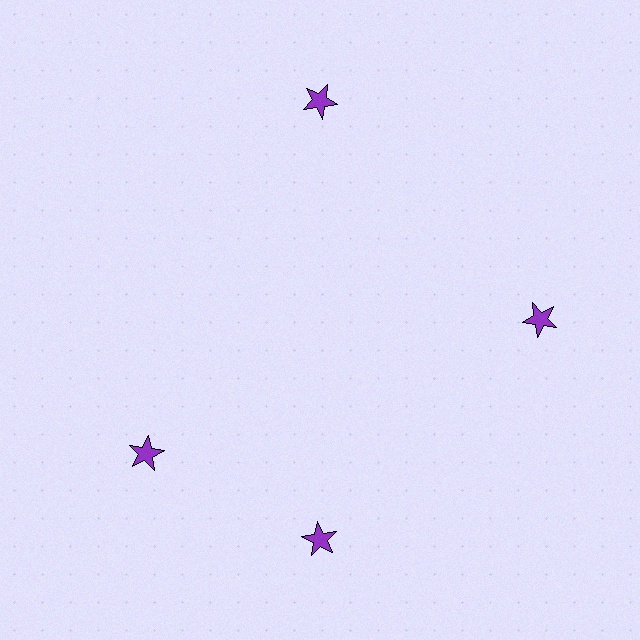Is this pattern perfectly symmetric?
No. The 4 purple stars are arranged in a ring, but one element near the 9 o'clock position is rotated out of alignment along the ring, breaking the 4-fold rotational symmetry.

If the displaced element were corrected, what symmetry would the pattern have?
It would have 4-fold rotational symmetry — the pattern would map onto itself every 90 degrees.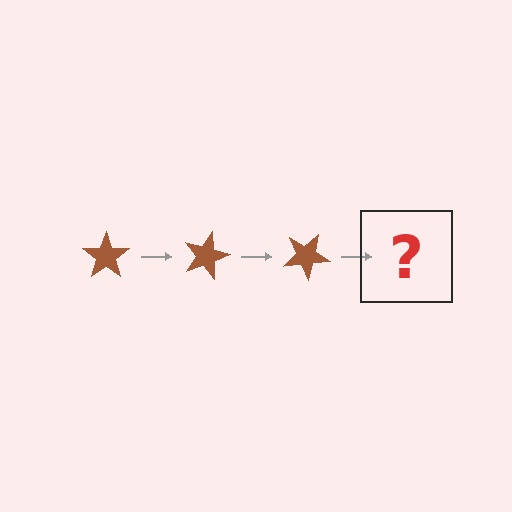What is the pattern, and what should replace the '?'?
The pattern is that the star rotates 15 degrees each step. The '?' should be a brown star rotated 45 degrees.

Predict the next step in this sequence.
The next step is a brown star rotated 45 degrees.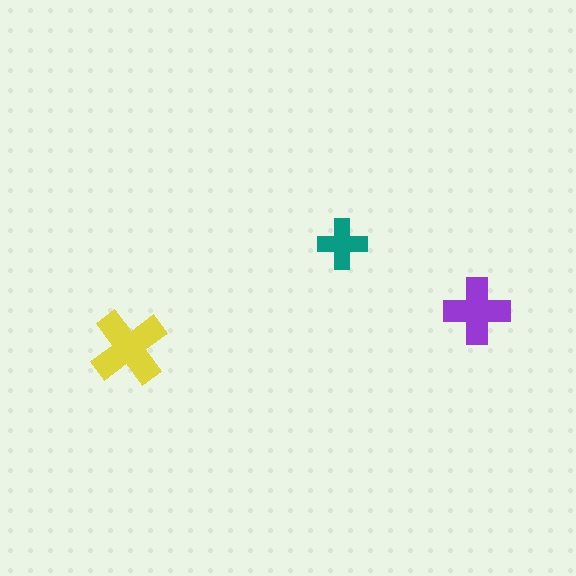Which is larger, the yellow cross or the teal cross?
The yellow one.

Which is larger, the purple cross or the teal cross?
The purple one.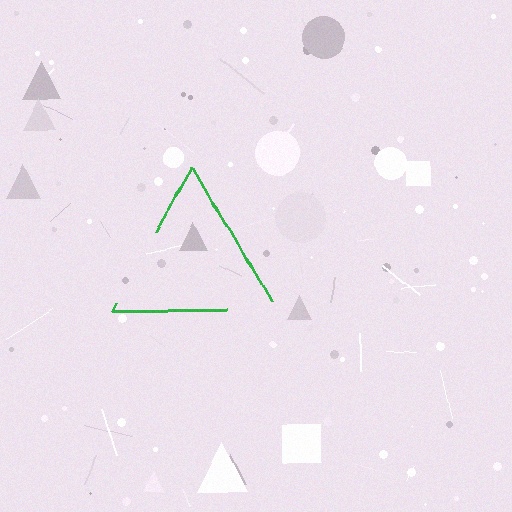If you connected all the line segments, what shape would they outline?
They would outline a triangle.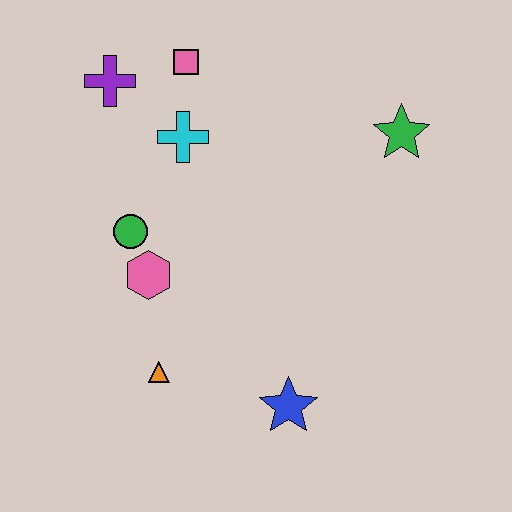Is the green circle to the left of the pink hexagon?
Yes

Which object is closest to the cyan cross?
The pink square is closest to the cyan cross.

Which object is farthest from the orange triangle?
The green star is farthest from the orange triangle.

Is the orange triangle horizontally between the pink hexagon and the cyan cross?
Yes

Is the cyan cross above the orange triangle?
Yes